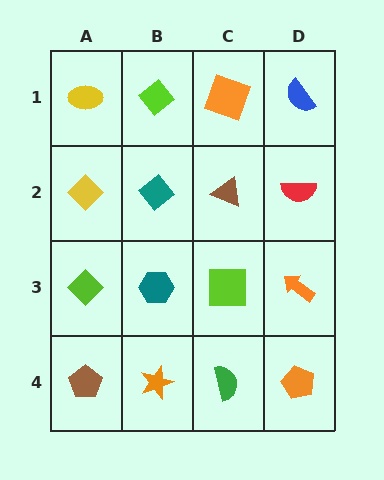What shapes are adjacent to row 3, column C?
A brown triangle (row 2, column C), a green semicircle (row 4, column C), a teal hexagon (row 3, column B), an orange arrow (row 3, column D).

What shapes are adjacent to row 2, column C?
An orange square (row 1, column C), a lime square (row 3, column C), a teal diamond (row 2, column B), a red semicircle (row 2, column D).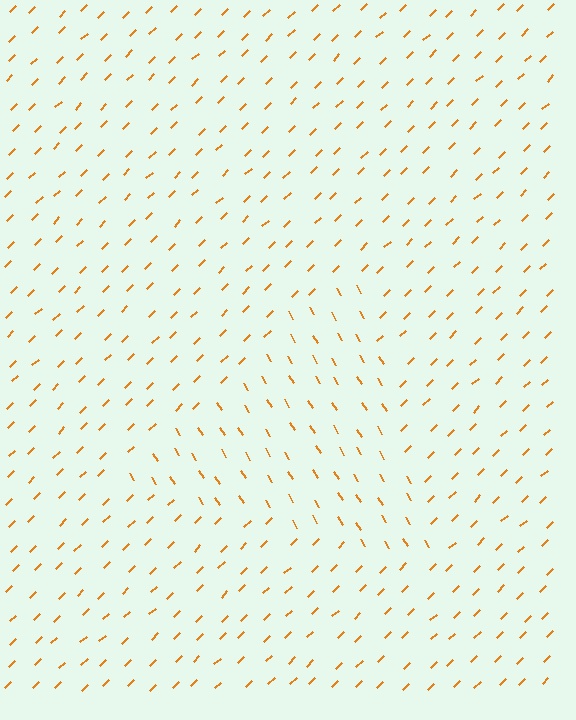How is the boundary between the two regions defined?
The boundary is defined purely by a change in line orientation (approximately 77 degrees difference). All lines are the same color and thickness.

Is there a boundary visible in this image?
Yes, there is a texture boundary formed by a change in line orientation.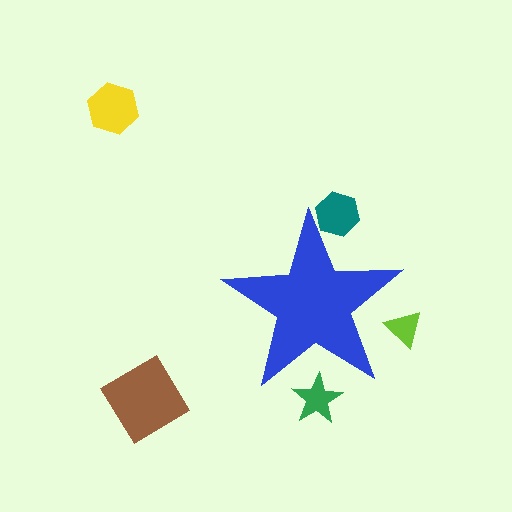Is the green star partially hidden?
Yes, the green star is partially hidden behind the blue star.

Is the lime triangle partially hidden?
Yes, the lime triangle is partially hidden behind the blue star.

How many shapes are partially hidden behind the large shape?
3 shapes are partially hidden.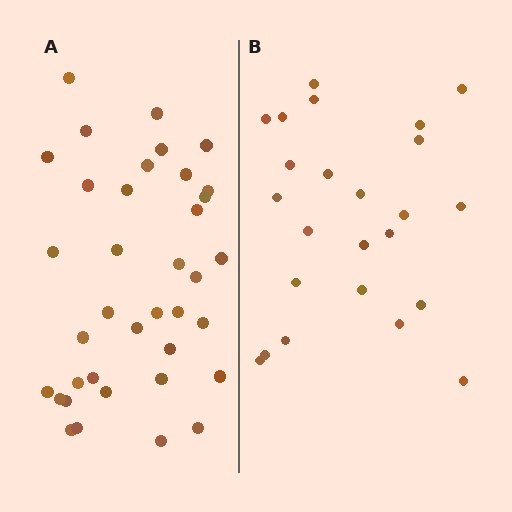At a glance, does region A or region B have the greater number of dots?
Region A (the left region) has more dots.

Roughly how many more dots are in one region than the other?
Region A has approximately 15 more dots than region B.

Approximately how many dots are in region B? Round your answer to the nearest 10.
About 20 dots. (The exact count is 24, which rounds to 20.)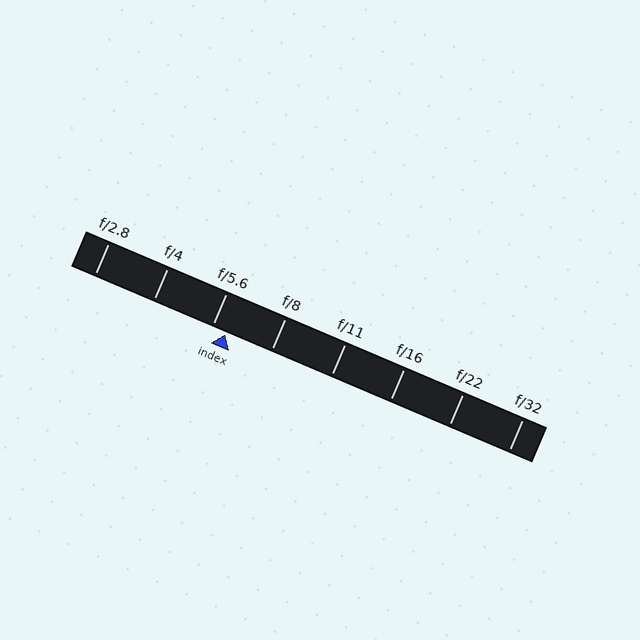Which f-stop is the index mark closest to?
The index mark is closest to f/5.6.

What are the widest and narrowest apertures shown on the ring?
The widest aperture shown is f/2.8 and the narrowest is f/32.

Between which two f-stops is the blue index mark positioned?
The index mark is between f/5.6 and f/8.